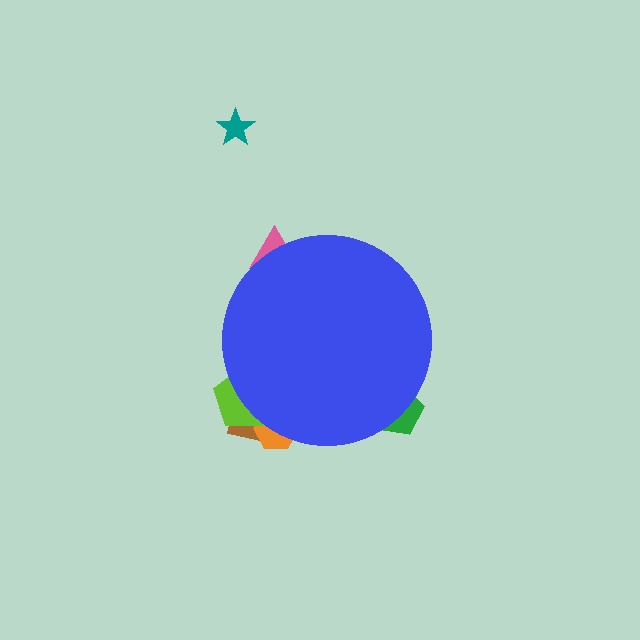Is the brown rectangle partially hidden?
Yes, the brown rectangle is partially hidden behind the blue circle.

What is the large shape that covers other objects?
A blue circle.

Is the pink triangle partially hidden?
Yes, the pink triangle is partially hidden behind the blue circle.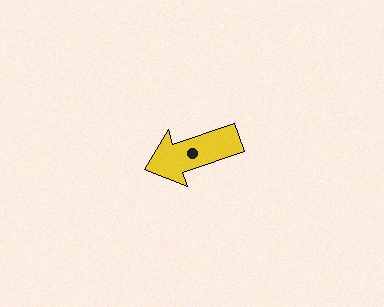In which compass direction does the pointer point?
West.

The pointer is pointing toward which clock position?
Roughly 8 o'clock.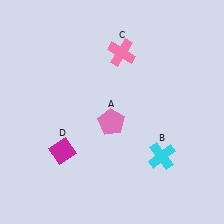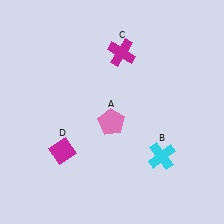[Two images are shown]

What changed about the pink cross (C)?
In Image 1, C is pink. In Image 2, it changed to magenta.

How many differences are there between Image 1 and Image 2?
There is 1 difference between the two images.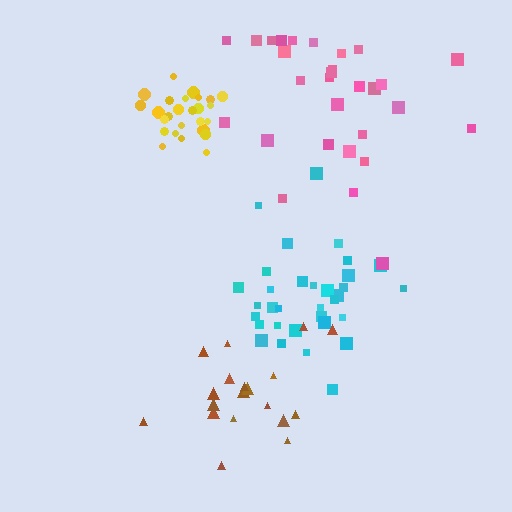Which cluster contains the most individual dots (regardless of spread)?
Cyan (34).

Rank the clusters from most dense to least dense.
yellow, cyan, brown, pink.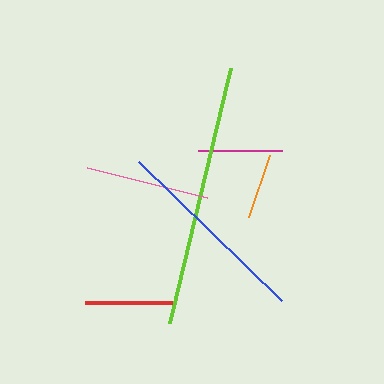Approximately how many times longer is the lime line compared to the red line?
The lime line is approximately 3.0 times the length of the red line.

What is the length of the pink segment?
The pink segment is approximately 123 pixels long.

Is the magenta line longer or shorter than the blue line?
The blue line is longer than the magenta line.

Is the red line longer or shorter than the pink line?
The pink line is longer than the red line.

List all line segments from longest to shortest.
From longest to shortest: lime, blue, pink, red, magenta, orange.